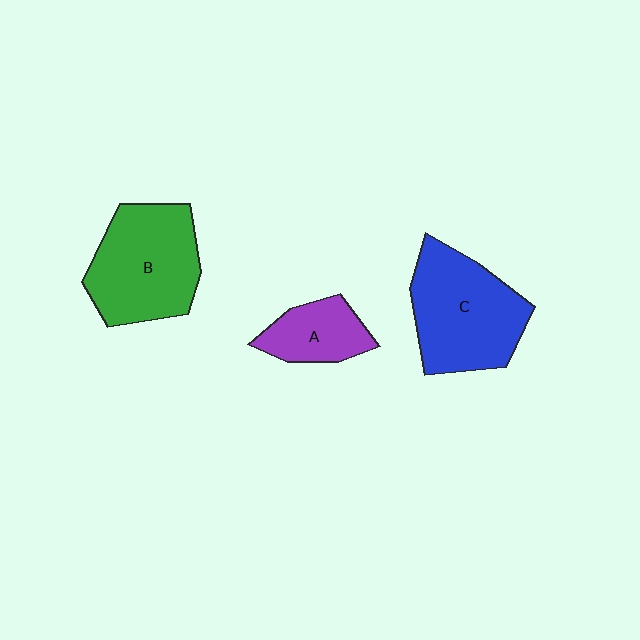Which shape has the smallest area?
Shape A (purple).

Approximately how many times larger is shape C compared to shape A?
Approximately 2.1 times.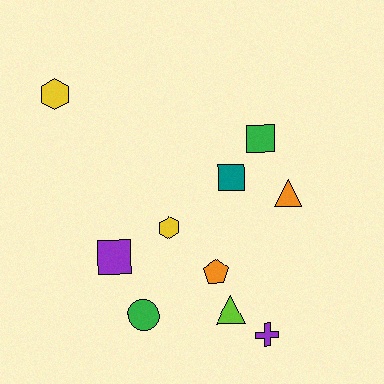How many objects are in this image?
There are 10 objects.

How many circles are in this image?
There is 1 circle.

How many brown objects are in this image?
There are no brown objects.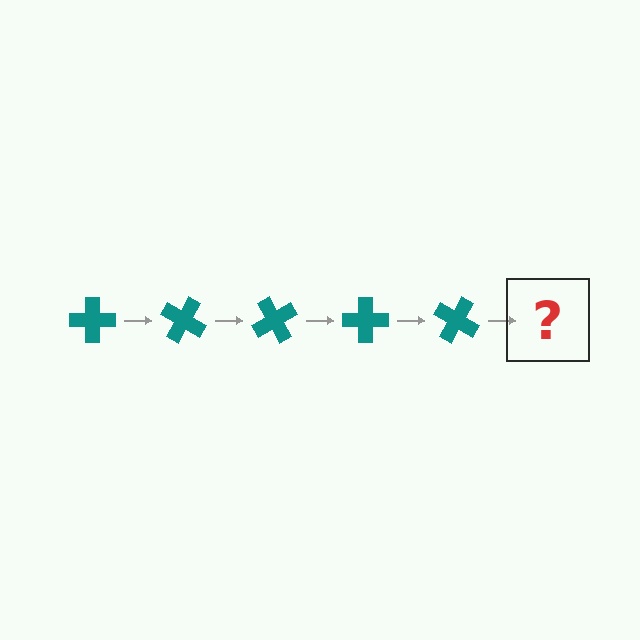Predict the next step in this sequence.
The next step is a teal cross rotated 150 degrees.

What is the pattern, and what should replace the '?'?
The pattern is that the cross rotates 30 degrees each step. The '?' should be a teal cross rotated 150 degrees.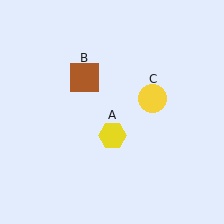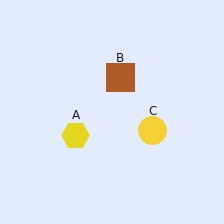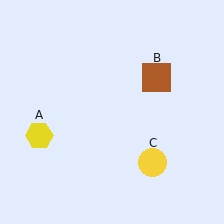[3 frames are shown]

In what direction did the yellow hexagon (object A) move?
The yellow hexagon (object A) moved left.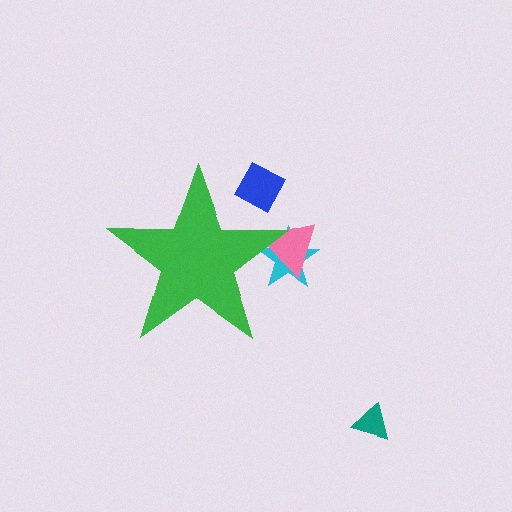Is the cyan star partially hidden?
Yes, the cyan star is partially hidden behind the green star.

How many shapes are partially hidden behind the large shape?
3 shapes are partially hidden.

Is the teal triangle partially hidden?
No, the teal triangle is fully visible.